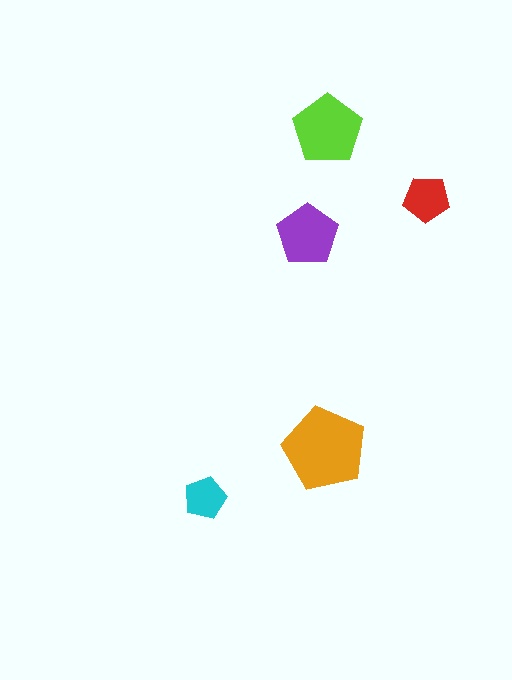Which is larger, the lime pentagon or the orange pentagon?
The orange one.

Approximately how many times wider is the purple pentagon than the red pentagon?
About 1.5 times wider.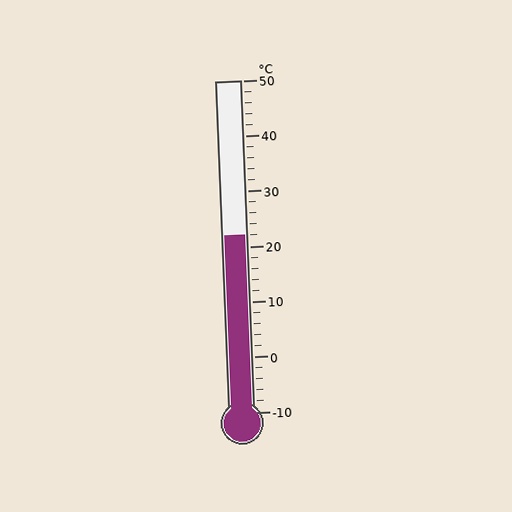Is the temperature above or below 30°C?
The temperature is below 30°C.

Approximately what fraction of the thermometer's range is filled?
The thermometer is filled to approximately 55% of its range.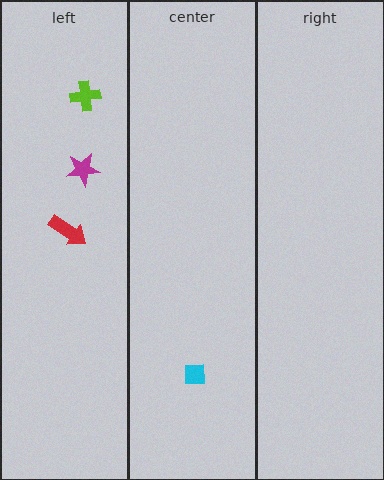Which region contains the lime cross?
The left region.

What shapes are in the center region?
The cyan square.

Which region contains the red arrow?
The left region.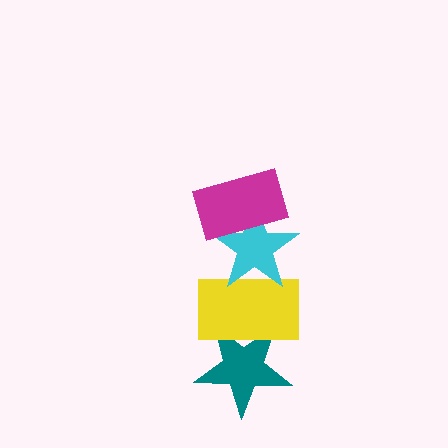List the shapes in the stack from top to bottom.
From top to bottom: the magenta rectangle, the cyan star, the yellow rectangle, the teal star.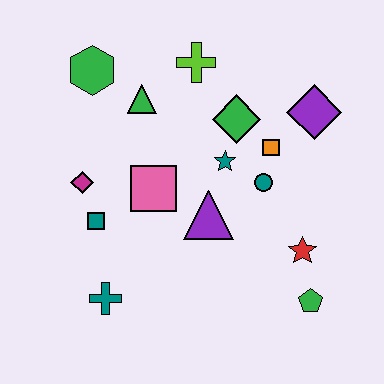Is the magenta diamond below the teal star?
Yes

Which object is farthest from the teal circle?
The green hexagon is farthest from the teal circle.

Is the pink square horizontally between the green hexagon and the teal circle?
Yes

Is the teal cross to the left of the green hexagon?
No